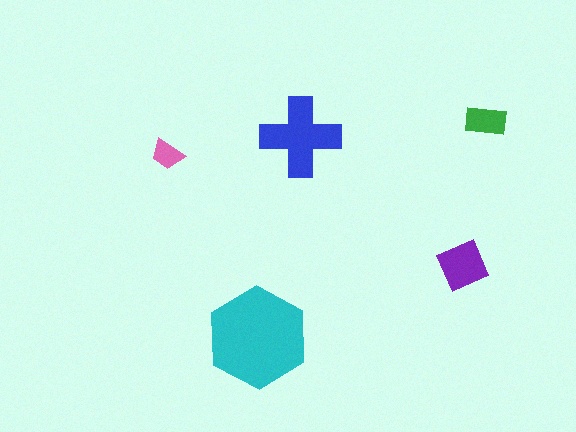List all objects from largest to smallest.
The cyan hexagon, the blue cross, the purple square, the green rectangle, the pink trapezoid.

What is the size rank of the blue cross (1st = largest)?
2nd.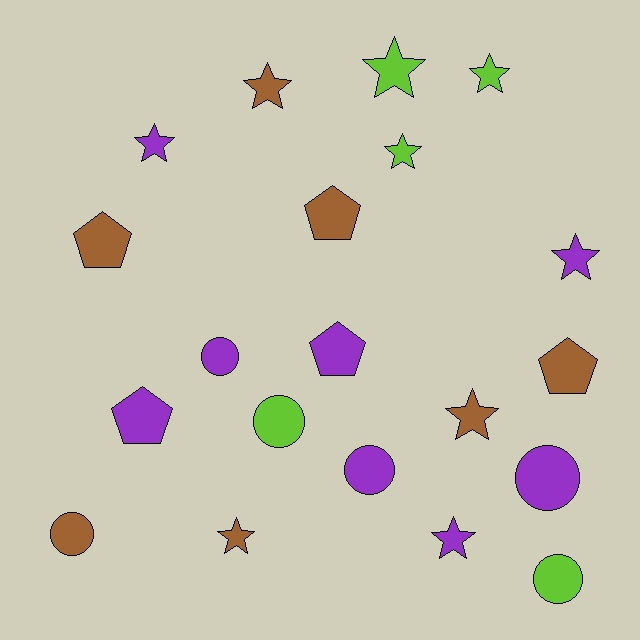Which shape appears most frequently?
Star, with 9 objects.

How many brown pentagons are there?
There are 3 brown pentagons.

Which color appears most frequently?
Purple, with 8 objects.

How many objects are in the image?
There are 20 objects.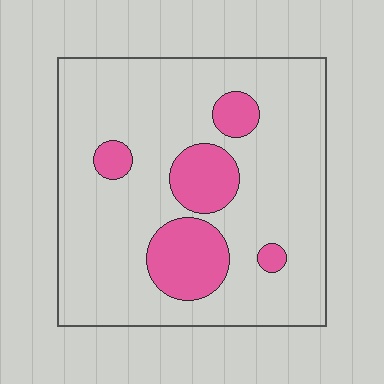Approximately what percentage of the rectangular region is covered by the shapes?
Approximately 20%.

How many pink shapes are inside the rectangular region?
5.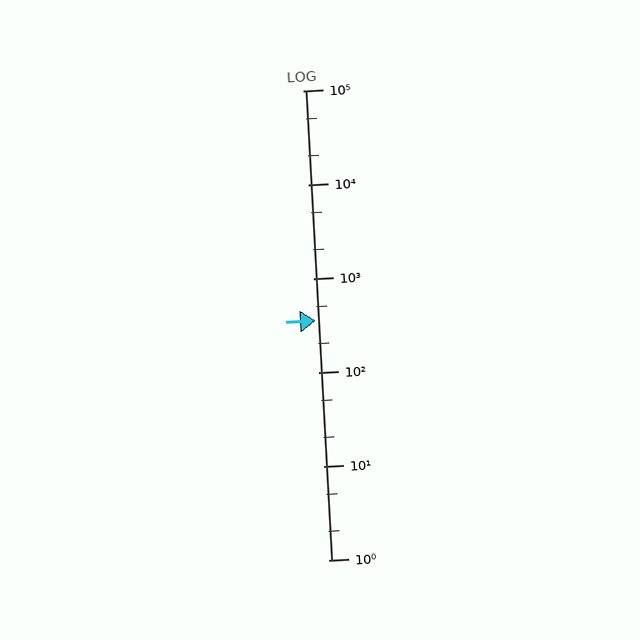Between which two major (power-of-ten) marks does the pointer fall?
The pointer is between 100 and 1000.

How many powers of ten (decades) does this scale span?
The scale spans 5 decades, from 1 to 100000.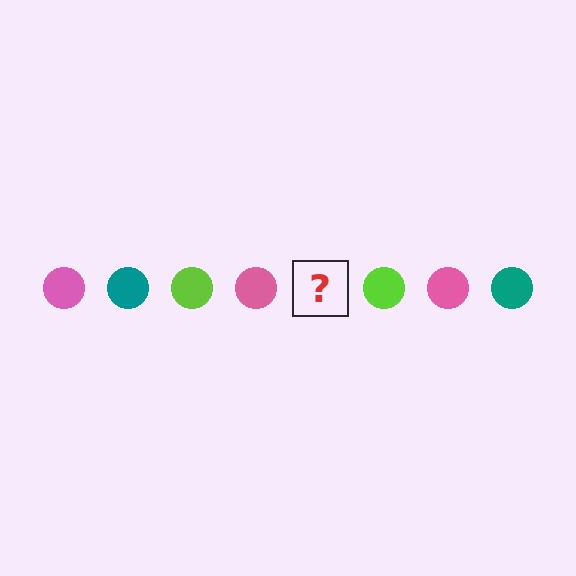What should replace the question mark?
The question mark should be replaced with a teal circle.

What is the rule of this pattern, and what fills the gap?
The rule is that the pattern cycles through pink, teal, lime circles. The gap should be filled with a teal circle.